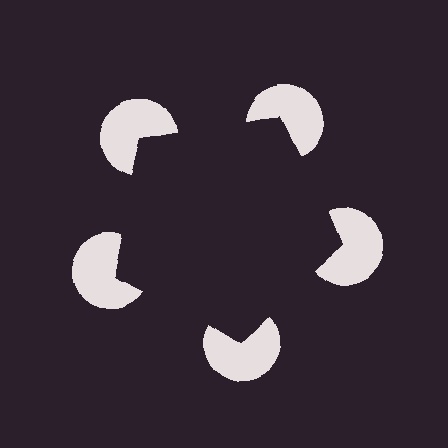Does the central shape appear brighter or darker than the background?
It typically appears slightly darker than the background, even though no actual brightness change is drawn.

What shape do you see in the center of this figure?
An illusory pentagon — its edges are inferred from the aligned wedge cuts in the pac-man discs, not physically drawn.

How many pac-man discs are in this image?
There are 5 — one at each vertex of the illusory pentagon.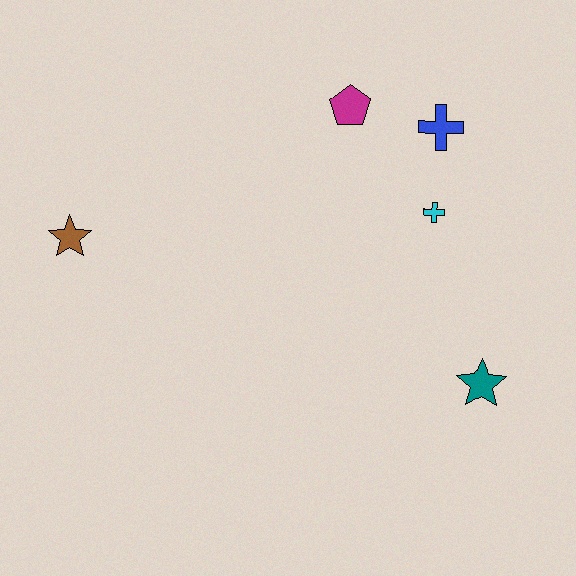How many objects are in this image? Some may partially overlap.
There are 5 objects.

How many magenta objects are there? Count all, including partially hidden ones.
There is 1 magenta object.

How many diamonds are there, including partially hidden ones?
There are no diamonds.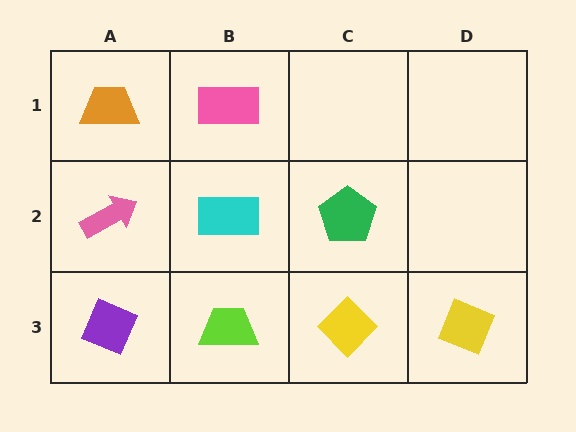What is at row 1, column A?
An orange trapezoid.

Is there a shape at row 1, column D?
No, that cell is empty.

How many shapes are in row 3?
4 shapes.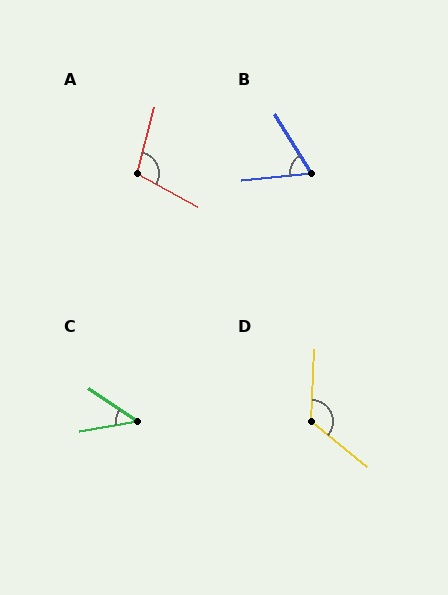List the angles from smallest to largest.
C (45°), B (64°), A (103°), D (126°).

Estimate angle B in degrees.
Approximately 64 degrees.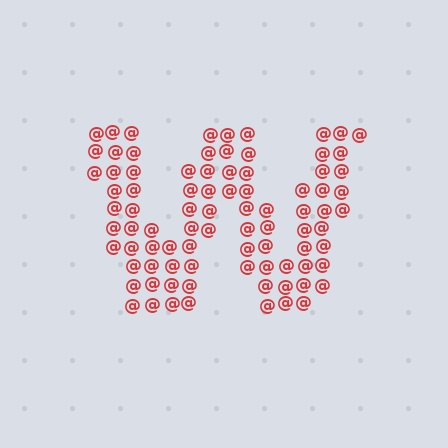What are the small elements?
The small elements are at signs.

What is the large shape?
The large shape is the letter W.